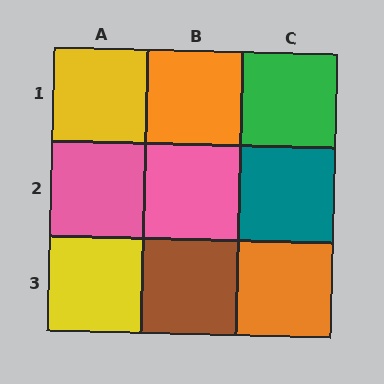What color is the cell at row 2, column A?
Pink.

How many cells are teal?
1 cell is teal.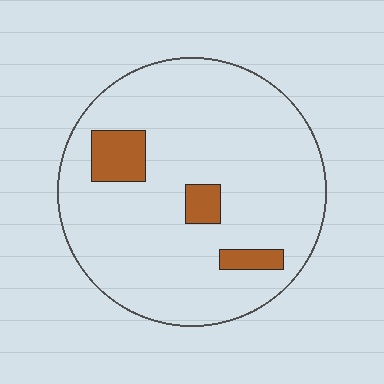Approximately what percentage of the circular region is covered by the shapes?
Approximately 10%.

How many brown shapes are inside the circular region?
3.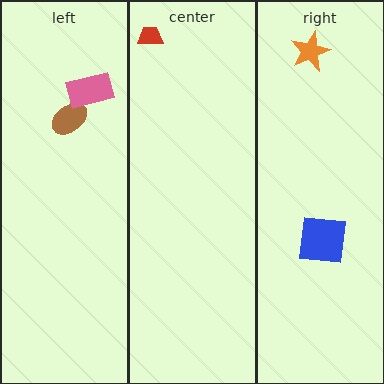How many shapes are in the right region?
2.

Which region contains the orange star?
The right region.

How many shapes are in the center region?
1.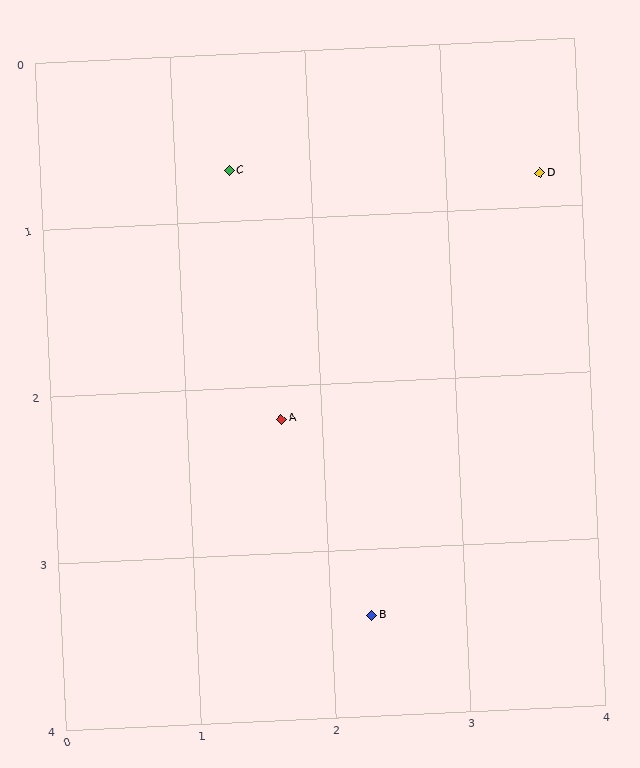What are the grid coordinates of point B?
Point B is at approximately (2.3, 3.4).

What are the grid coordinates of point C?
Point C is at approximately (1.4, 0.7).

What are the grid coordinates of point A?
Point A is at approximately (1.7, 2.2).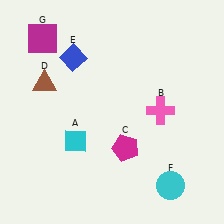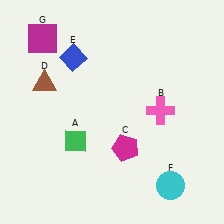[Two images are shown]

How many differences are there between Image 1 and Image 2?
There is 1 difference between the two images.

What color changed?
The diamond (A) changed from cyan in Image 1 to green in Image 2.